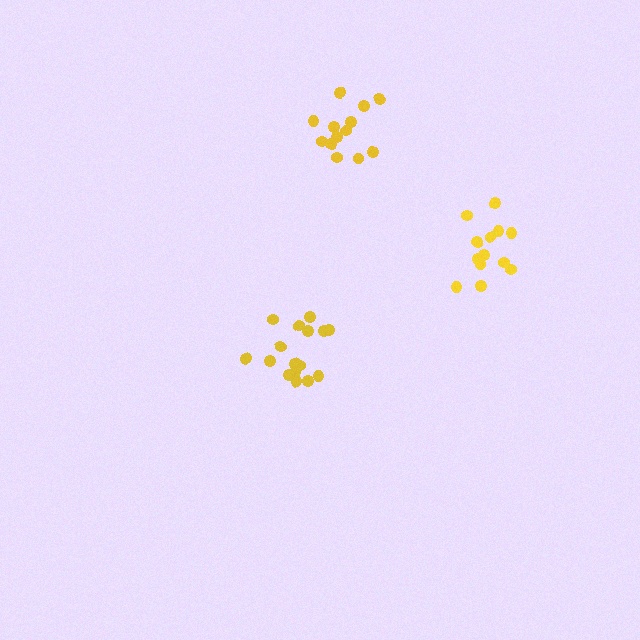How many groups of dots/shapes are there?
There are 3 groups.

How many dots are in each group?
Group 1: 13 dots, Group 2: 13 dots, Group 3: 16 dots (42 total).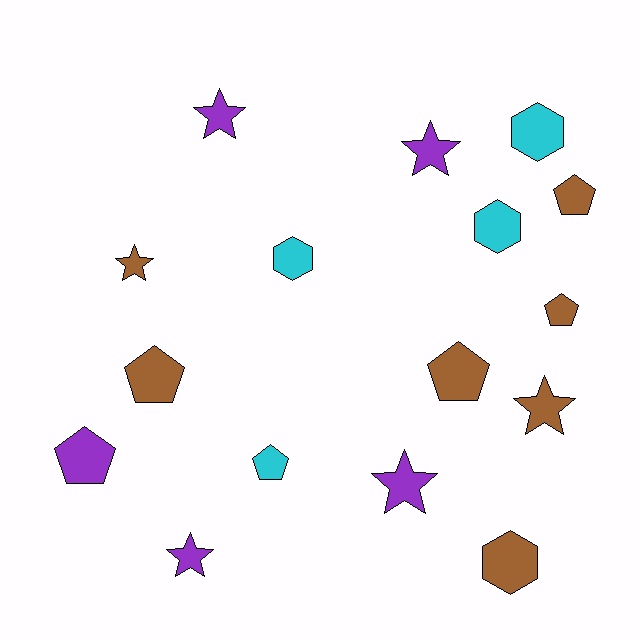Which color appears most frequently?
Brown, with 7 objects.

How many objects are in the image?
There are 16 objects.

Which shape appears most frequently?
Star, with 6 objects.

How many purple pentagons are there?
There is 1 purple pentagon.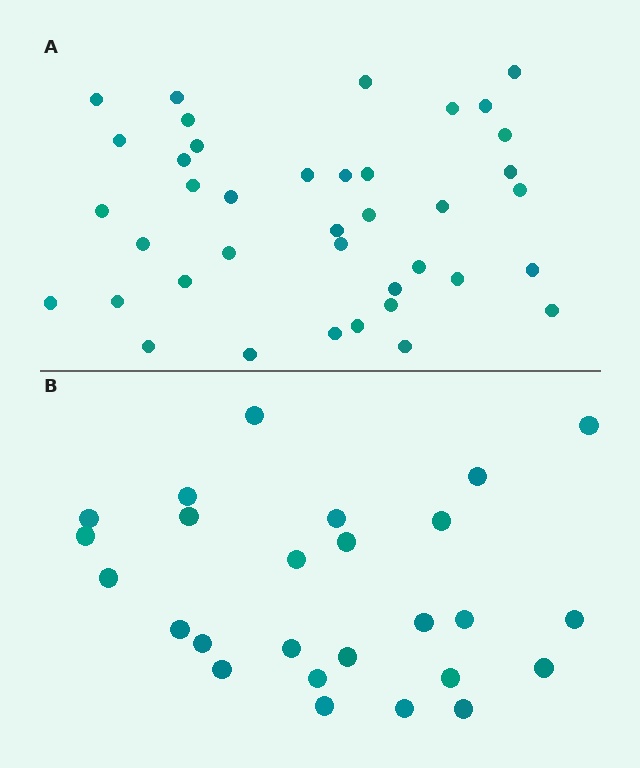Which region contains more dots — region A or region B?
Region A (the top region) has more dots.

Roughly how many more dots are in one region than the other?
Region A has approximately 15 more dots than region B.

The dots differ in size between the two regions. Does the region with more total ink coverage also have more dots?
No. Region B has more total ink coverage because its dots are larger, but region A actually contains more individual dots. Total area can be misleading — the number of items is what matters here.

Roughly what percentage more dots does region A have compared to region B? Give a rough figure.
About 50% more.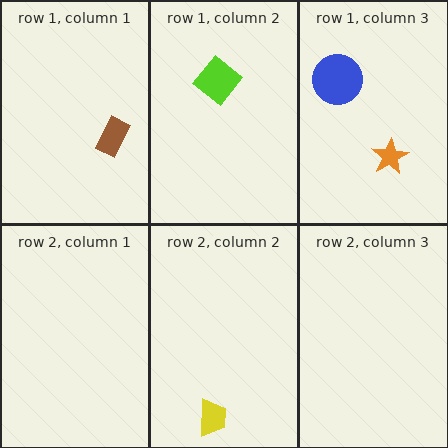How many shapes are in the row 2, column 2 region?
1.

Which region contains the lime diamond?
The row 1, column 2 region.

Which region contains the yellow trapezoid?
The row 2, column 2 region.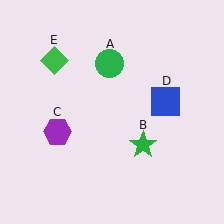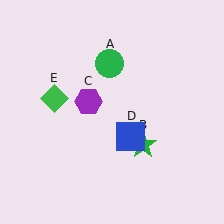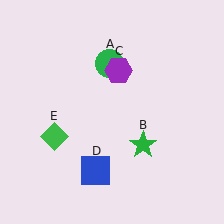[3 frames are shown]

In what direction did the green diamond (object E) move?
The green diamond (object E) moved down.